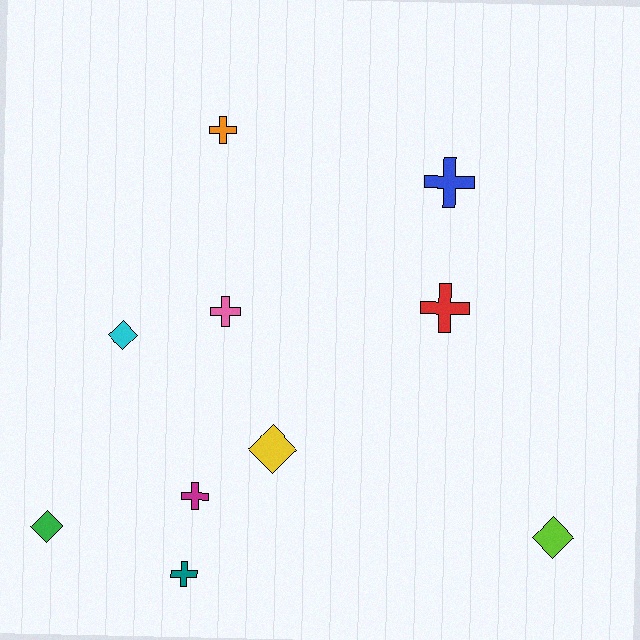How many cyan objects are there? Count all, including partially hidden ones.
There is 1 cyan object.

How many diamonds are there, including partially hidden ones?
There are 4 diamonds.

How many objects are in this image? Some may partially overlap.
There are 10 objects.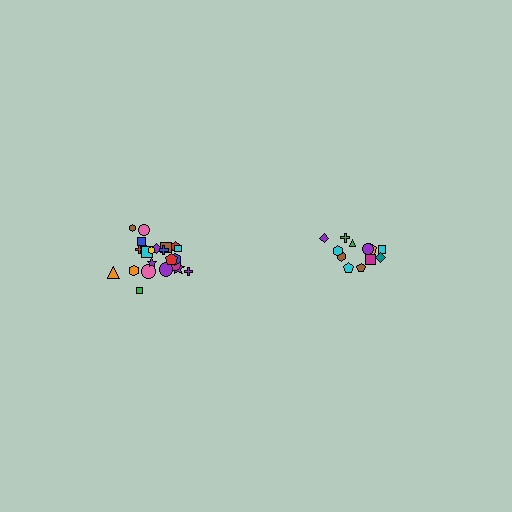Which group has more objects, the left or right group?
The left group.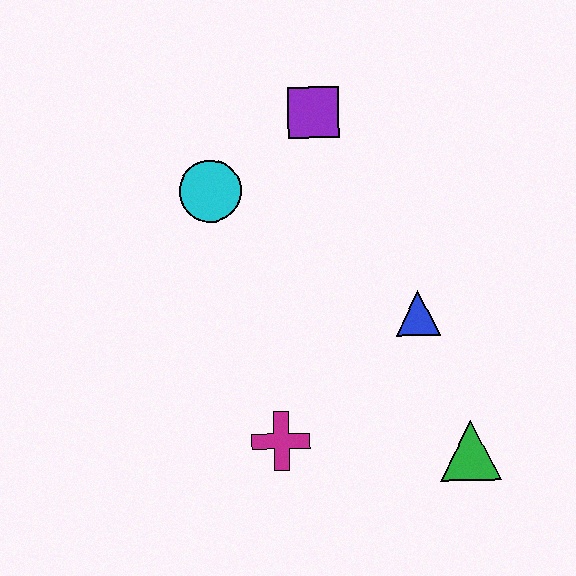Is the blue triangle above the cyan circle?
No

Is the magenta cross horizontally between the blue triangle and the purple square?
No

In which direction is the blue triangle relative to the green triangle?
The blue triangle is above the green triangle.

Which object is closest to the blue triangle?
The green triangle is closest to the blue triangle.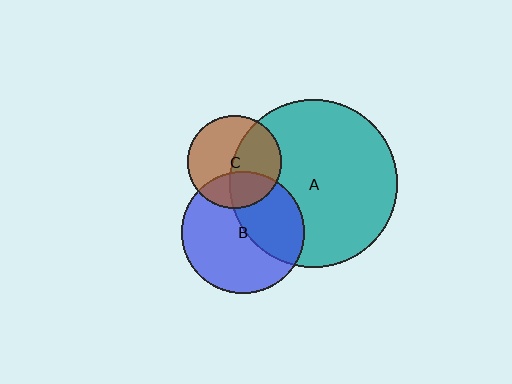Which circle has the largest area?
Circle A (teal).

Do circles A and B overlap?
Yes.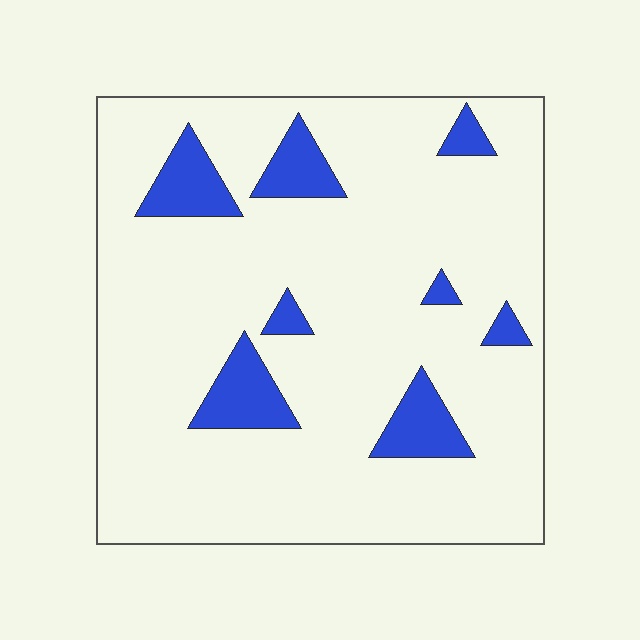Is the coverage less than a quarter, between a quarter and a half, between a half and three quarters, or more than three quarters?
Less than a quarter.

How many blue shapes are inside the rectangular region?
8.